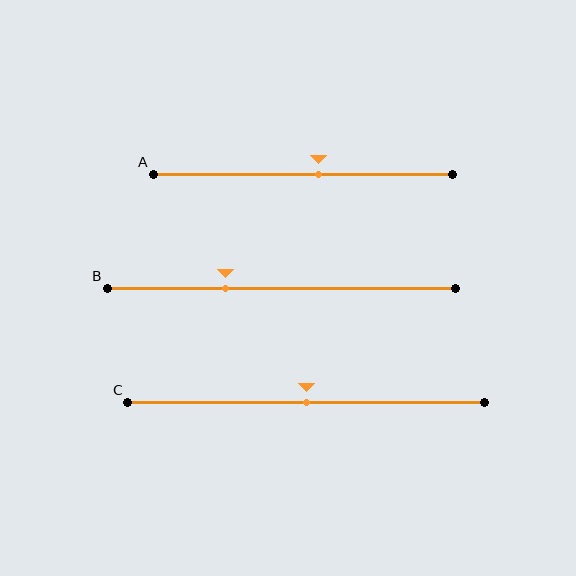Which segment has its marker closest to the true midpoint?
Segment C has its marker closest to the true midpoint.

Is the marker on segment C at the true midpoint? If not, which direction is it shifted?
Yes, the marker on segment C is at the true midpoint.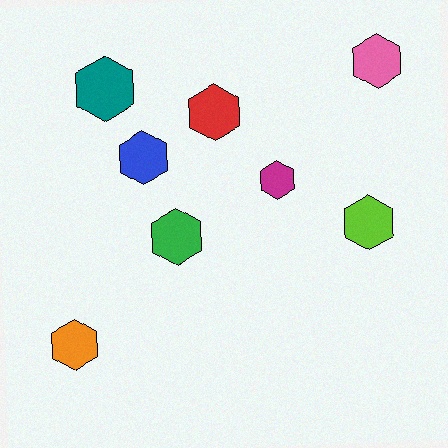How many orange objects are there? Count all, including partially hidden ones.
There is 1 orange object.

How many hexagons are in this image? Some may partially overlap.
There are 8 hexagons.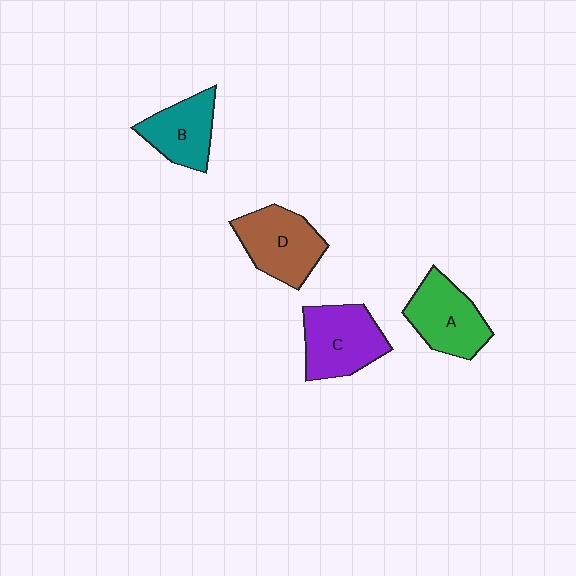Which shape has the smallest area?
Shape B (teal).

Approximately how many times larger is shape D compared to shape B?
Approximately 1.2 times.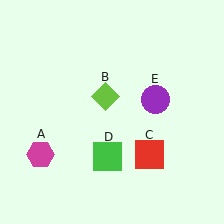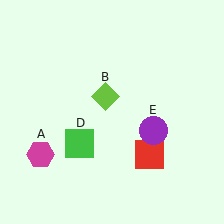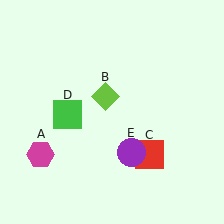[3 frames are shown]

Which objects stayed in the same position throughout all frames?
Magenta hexagon (object A) and lime diamond (object B) and red square (object C) remained stationary.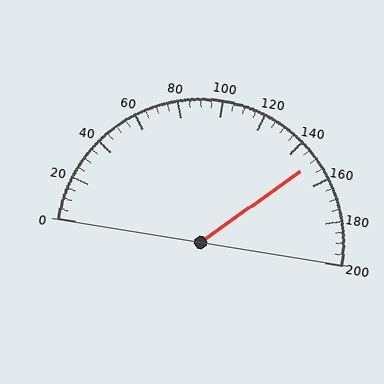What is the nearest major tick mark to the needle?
The nearest major tick mark is 160.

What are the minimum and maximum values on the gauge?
The gauge ranges from 0 to 200.